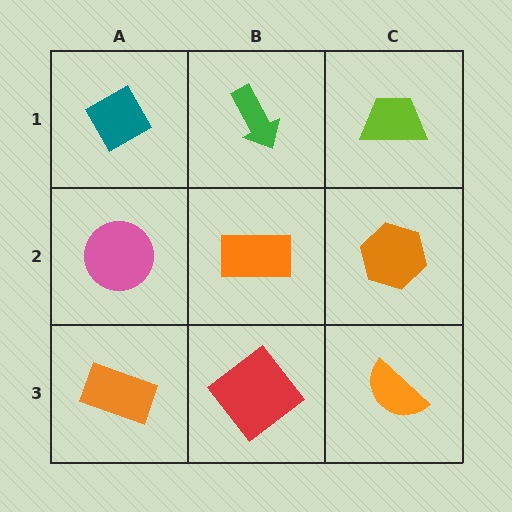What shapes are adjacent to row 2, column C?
A lime trapezoid (row 1, column C), an orange semicircle (row 3, column C), an orange rectangle (row 2, column B).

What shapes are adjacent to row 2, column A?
A teal diamond (row 1, column A), an orange rectangle (row 3, column A), an orange rectangle (row 2, column B).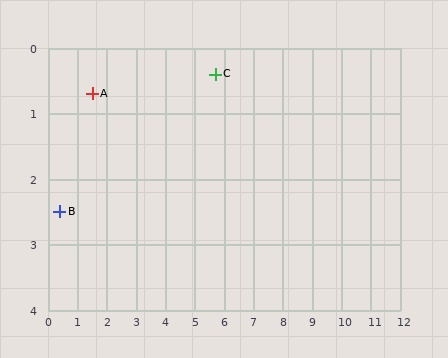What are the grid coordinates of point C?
Point C is at approximately (5.7, 0.4).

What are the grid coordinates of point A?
Point A is at approximately (1.5, 0.7).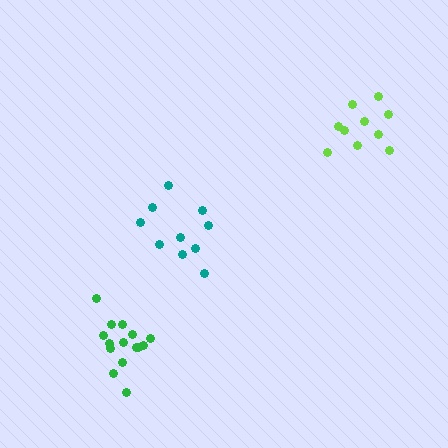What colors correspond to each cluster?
The clusters are colored: green, teal, lime.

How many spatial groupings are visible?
There are 3 spatial groupings.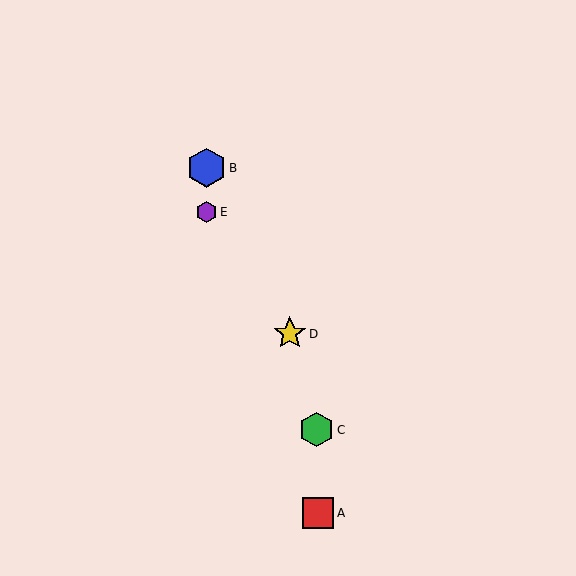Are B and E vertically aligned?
Yes, both are at x≈206.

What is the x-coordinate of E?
Object E is at x≈206.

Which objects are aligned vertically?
Objects B, E are aligned vertically.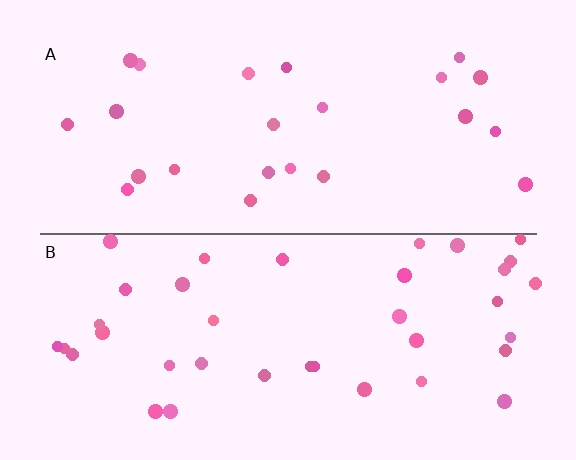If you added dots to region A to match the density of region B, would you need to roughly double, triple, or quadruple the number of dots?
Approximately double.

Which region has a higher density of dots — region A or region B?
B (the bottom).